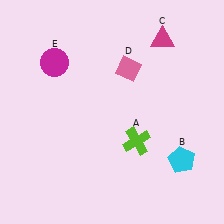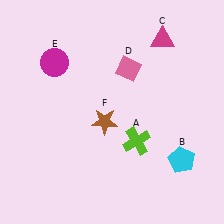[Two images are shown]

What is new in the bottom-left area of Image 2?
A brown star (F) was added in the bottom-left area of Image 2.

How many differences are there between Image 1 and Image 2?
There is 1 difference between the two images.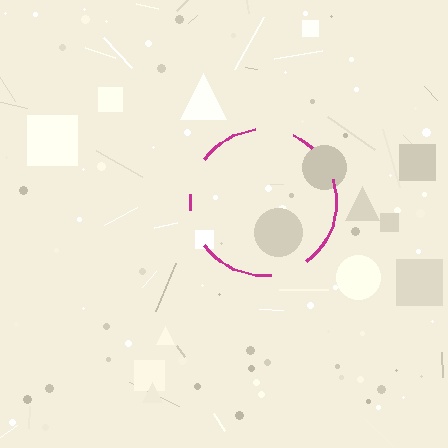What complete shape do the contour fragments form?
The contour fragments form a circle.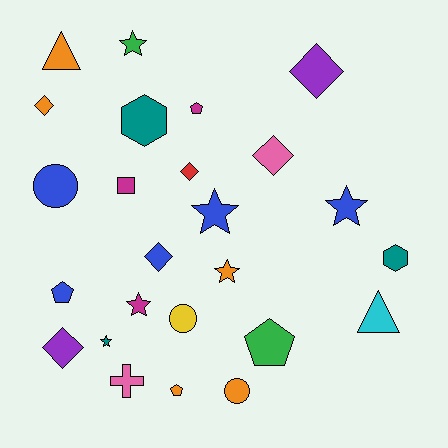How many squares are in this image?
There is 1 square.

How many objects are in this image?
There are 25 objects.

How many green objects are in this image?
There are 2 green objects.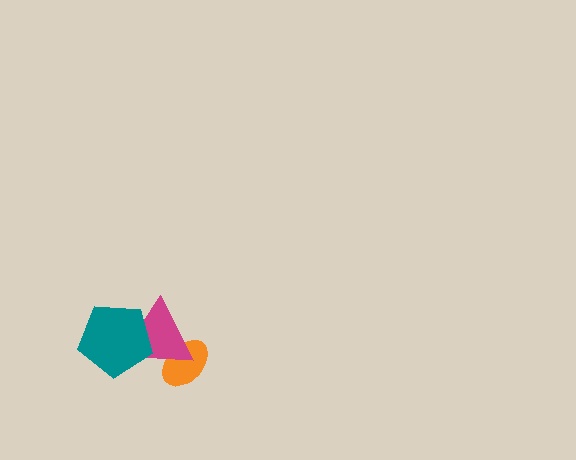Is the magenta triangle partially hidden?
Yes, it is partially covered by another shape.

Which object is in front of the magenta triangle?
The teal pentagon is in front of the magenta triangle.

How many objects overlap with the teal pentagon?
1 object overlaps with the teal pentagon.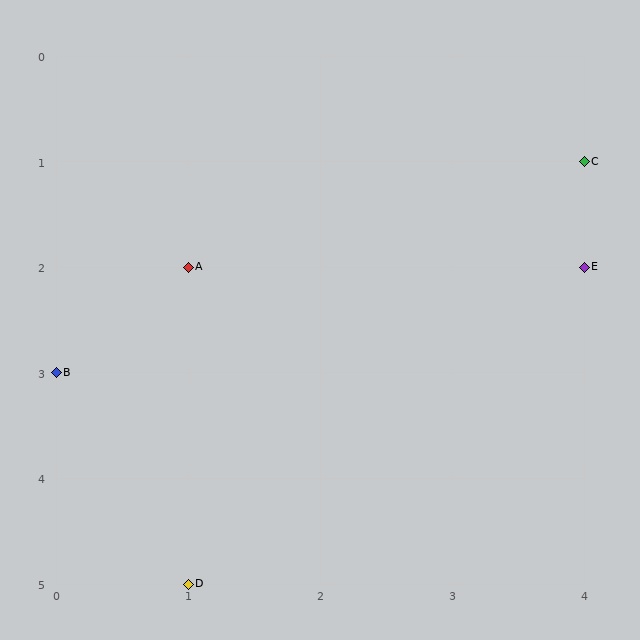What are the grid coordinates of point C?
Point C is at grid coordinates (4, 1).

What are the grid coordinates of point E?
Point E is at grid coordinates (4, 2).